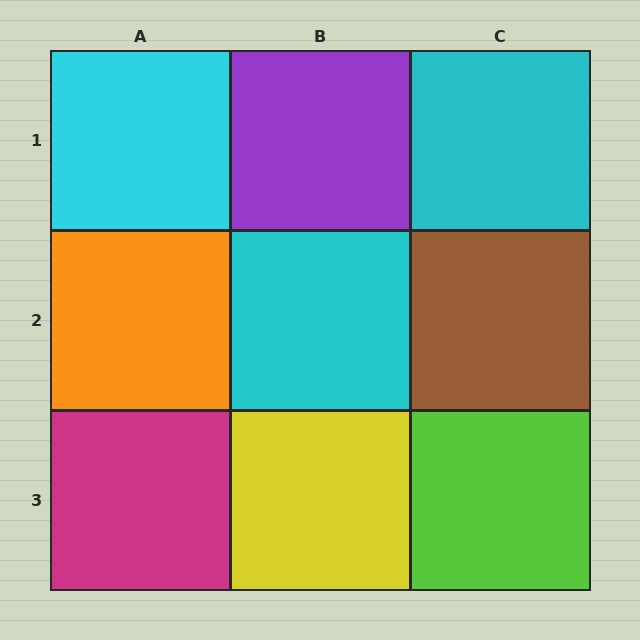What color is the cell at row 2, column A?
Orange.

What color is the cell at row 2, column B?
Cyan.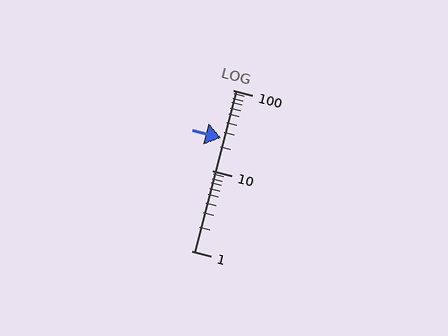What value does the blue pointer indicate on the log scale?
The pointer indicates approximately 25.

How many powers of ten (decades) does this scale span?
The scale spans 2 decades, from 1 to 100.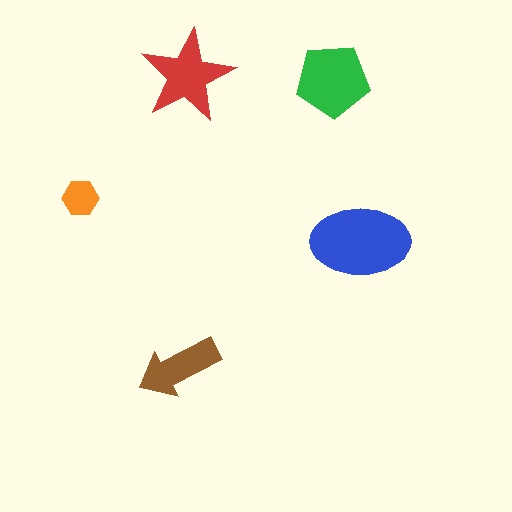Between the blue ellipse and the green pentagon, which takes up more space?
The blue ellipse.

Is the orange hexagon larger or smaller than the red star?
Smaller.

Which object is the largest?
The blue ellipse.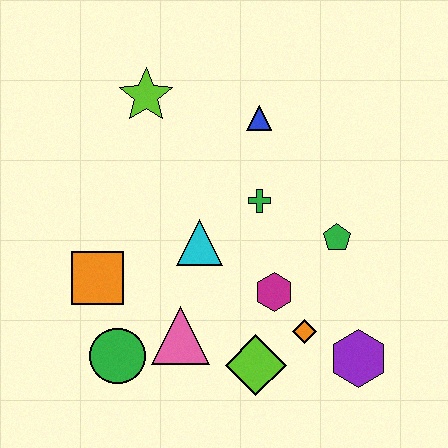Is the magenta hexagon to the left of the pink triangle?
No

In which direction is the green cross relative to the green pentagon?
The green cross is to the left of the green pentagon.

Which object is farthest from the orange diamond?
The lime star is farthest from the orange diamond.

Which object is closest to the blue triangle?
The green cross is closest to the blue triangle.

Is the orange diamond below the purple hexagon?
No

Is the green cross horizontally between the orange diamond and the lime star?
Yes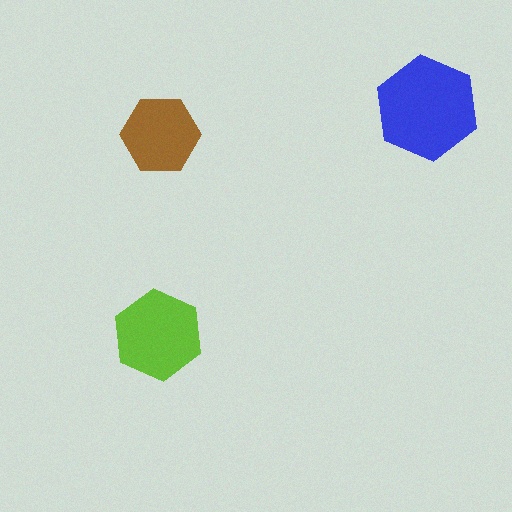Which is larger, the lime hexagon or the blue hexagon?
The blue one.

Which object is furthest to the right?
The blue hexagon is rightmost.